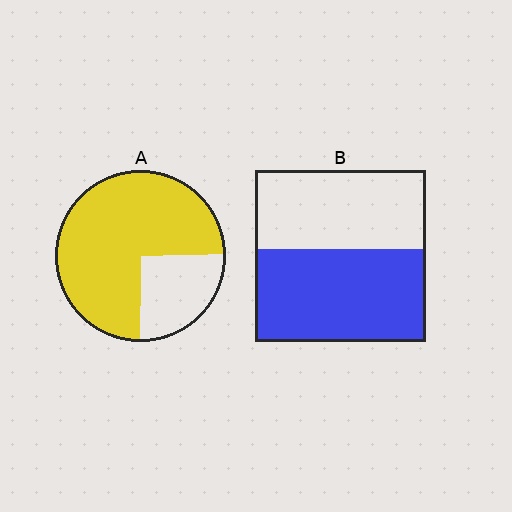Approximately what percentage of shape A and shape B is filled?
A is approximately 75% and B is approximately 55%.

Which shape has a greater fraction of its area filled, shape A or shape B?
Shape A.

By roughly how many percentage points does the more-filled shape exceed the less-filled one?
By roughly 20 percentage points (A over B).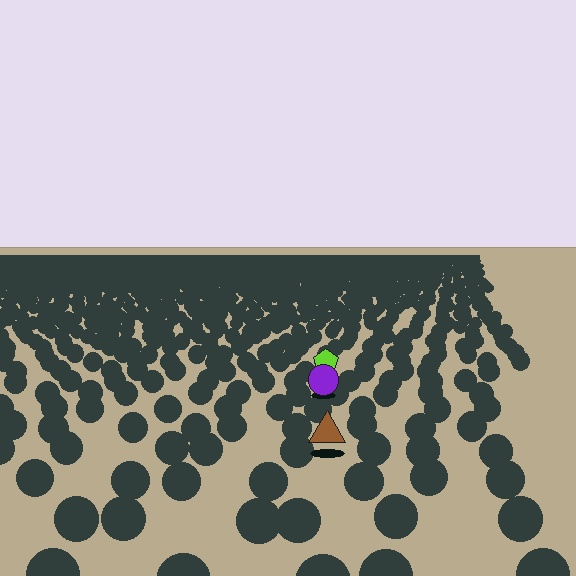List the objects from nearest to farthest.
From nearest to farthest: the brown triangle, the purple circle, the lime pentagon.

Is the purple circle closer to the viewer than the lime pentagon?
Yes. The purple circle is closer — you can tell from the texture gradient: the ground texture is coarser near it.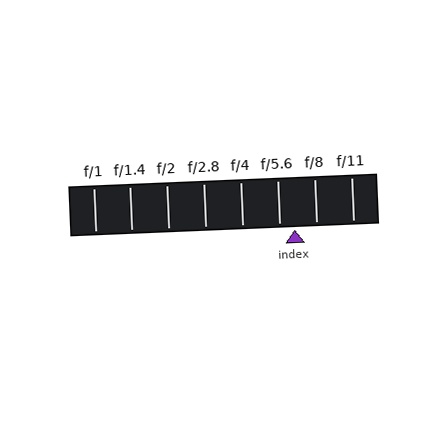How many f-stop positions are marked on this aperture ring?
There are 8 f-stop positions marked.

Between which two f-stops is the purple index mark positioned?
The index mark is between f/5.6 and f/8.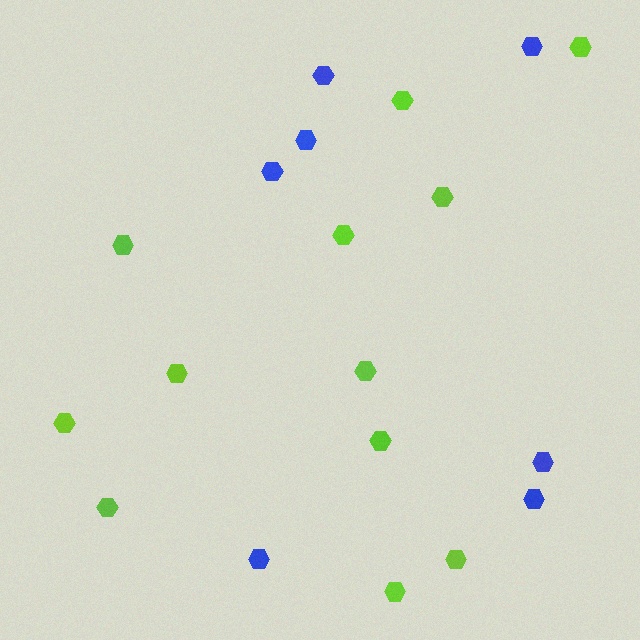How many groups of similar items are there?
There are 2 groups: one group of blue hexagons (7) and one group of lime hexagons (12).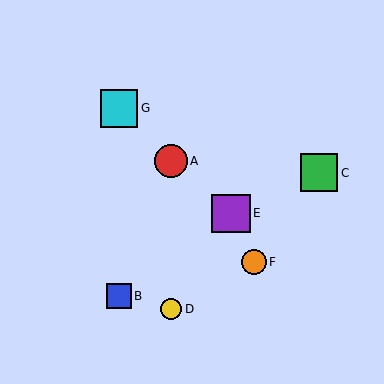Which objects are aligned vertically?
Objects B, G are aligned vertically.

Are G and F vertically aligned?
No, G is at x≈119 and F is at x≈254.